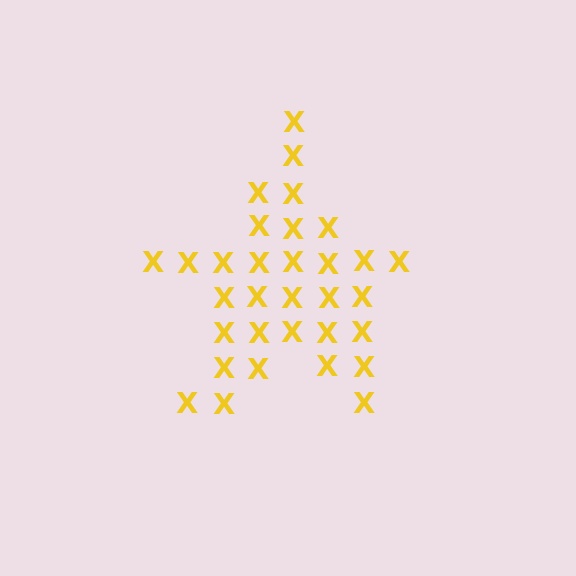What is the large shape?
The large shape is a star.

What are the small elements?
The small elements are letter X's.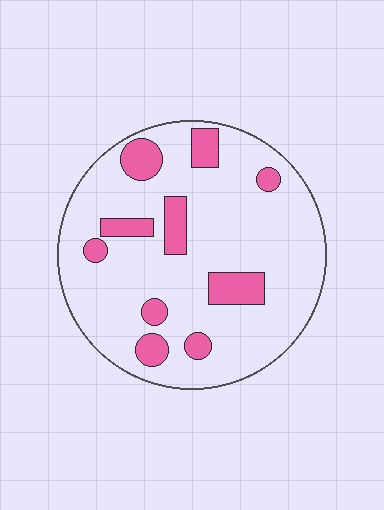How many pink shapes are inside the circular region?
10.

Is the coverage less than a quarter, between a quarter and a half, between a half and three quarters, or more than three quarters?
Less than a quarter.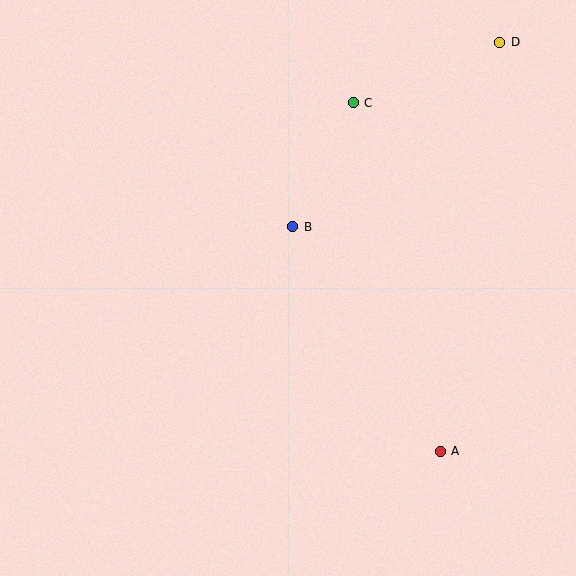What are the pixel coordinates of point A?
Point A is at (440, 451).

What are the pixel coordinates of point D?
Point D is at (500, 42).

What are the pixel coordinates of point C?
Point C is at (353, 103).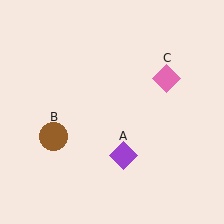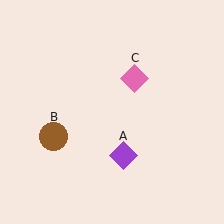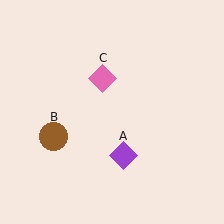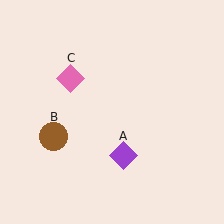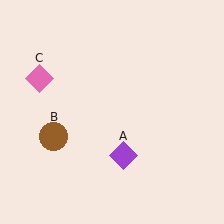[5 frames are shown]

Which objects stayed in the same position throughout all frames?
Purple diamond (object A) and brown circle (object B) remained stationary.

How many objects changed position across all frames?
1 object changed position: pink diamond (object C).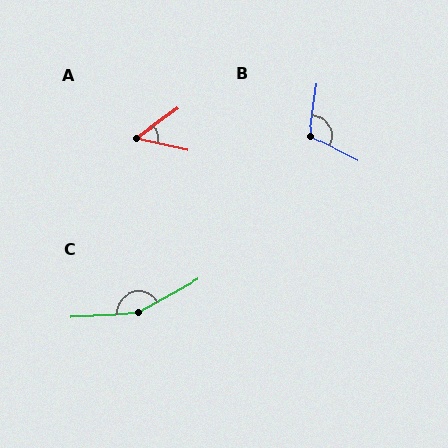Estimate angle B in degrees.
Approximately 109 degrees.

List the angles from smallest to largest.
A (47°), B (109°), C (154°).